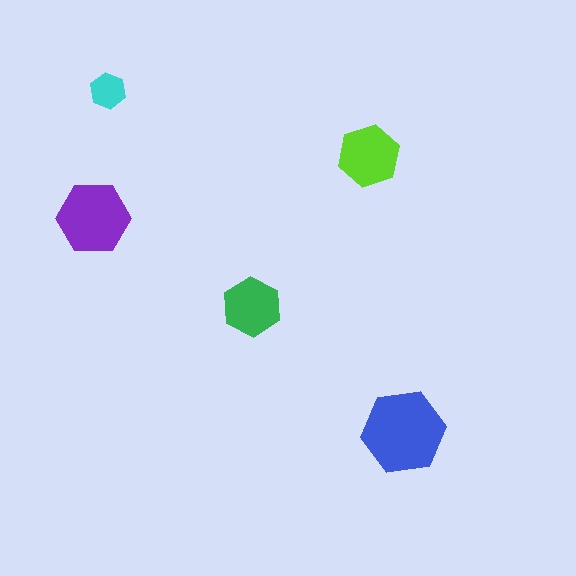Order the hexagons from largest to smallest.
the blue one, the purple one, the lime one, the green one, the cyan one.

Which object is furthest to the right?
The blue hexagon is rightmost.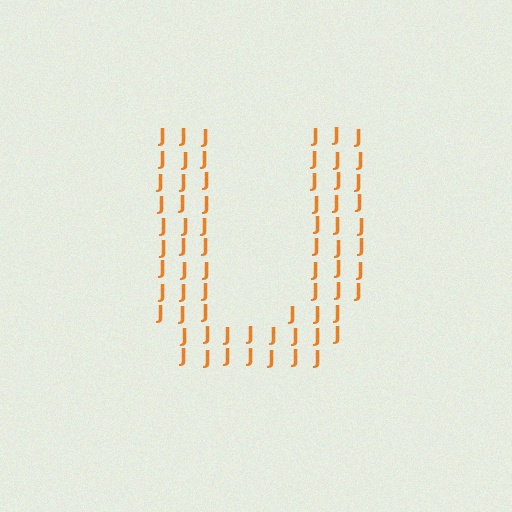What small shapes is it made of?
It is made of small letter J's.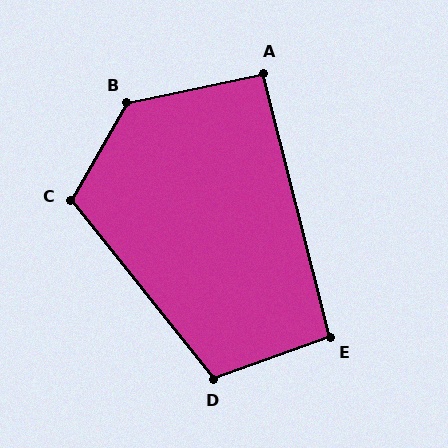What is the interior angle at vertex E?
Approximately 95 degrees (obtuse).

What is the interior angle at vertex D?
Approximately 109 degrees (obtuse).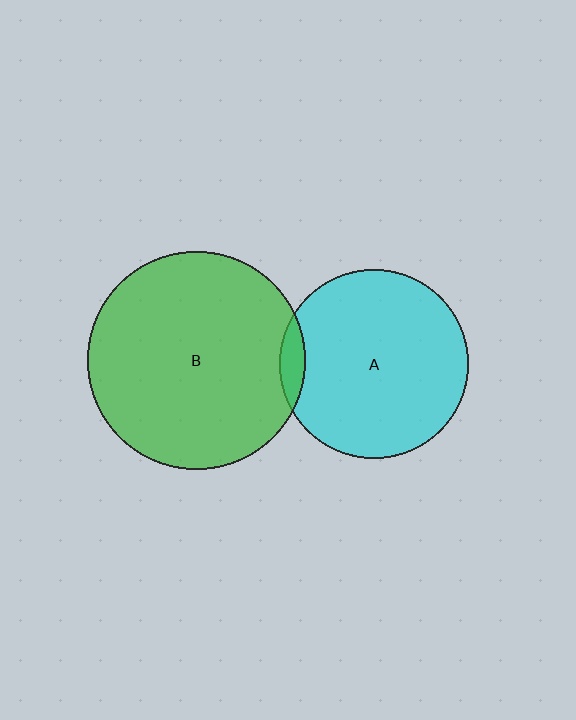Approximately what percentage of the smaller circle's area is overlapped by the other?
Approximately 5%.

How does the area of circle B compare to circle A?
Approximately 1.3 times.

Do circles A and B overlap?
Yes.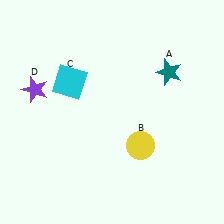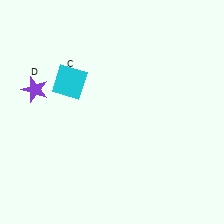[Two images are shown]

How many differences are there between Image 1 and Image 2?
There are 2 differences between the two images.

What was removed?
The teal star (A), the yellow circle (B) were removed in Image 2.